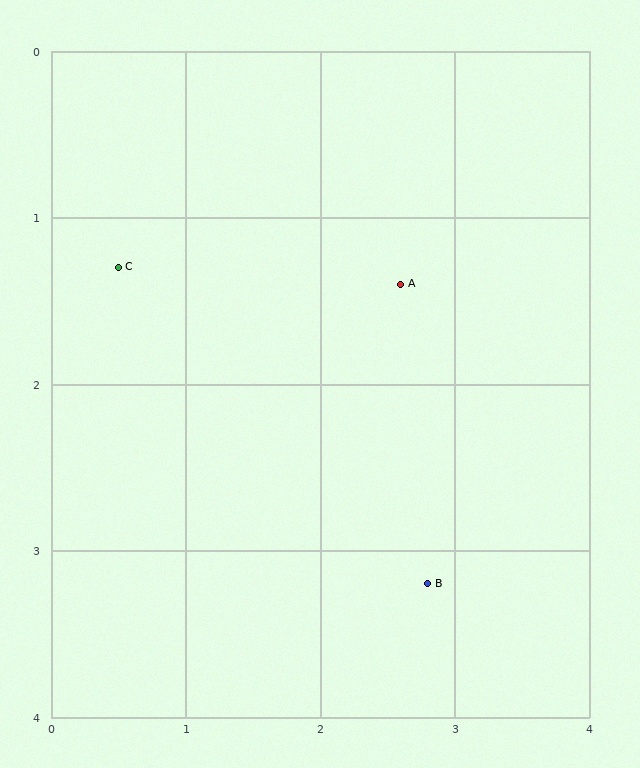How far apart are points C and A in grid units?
Points C and A are about 2.1 grid units apart.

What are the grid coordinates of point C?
Point C is at approximately (0.5, 1.3).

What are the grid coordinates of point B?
Point B is at approximately (2.8, 3.2).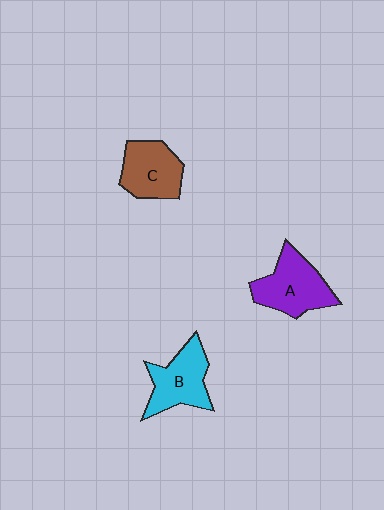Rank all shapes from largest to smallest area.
From largest to smallest: A (purple), B (cyan), C (brown).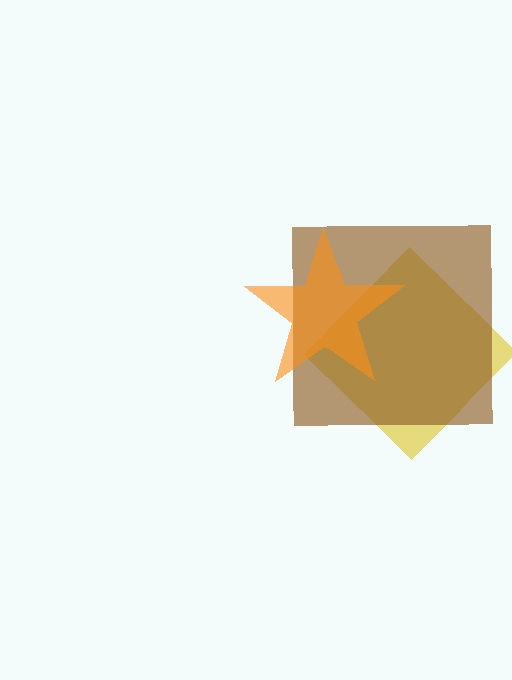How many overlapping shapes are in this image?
There are 3 overlapping shapes in the image.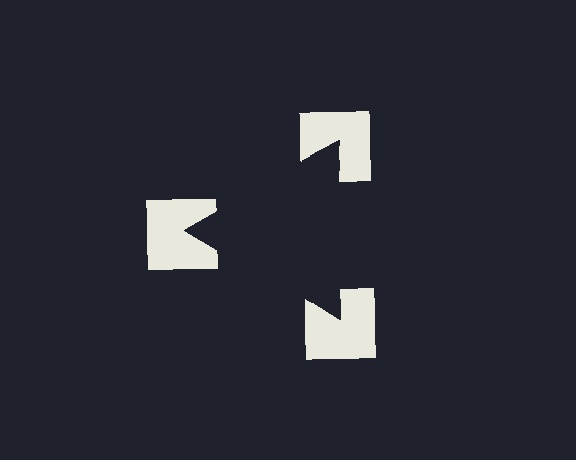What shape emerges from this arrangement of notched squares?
An illusory triangle — its edges are inferred from the aligned wedge cuts in the notched squares, not physically drawn.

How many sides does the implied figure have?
3 sides.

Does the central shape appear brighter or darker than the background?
It typically appears slightly darker than the background, even though no actual brightness change is drawn.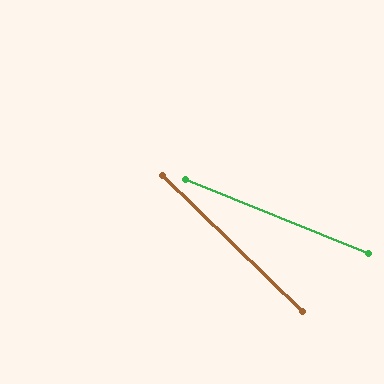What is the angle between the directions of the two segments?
Approximately 22 degrees.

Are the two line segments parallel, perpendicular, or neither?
Neither parallel nor perpendicular — they differ by about 22°.